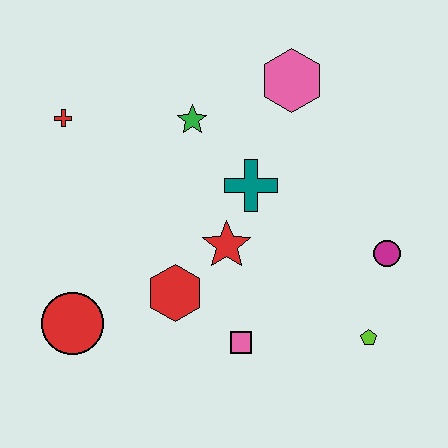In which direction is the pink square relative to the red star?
The pink square is below the red star.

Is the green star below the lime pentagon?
No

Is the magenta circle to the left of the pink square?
No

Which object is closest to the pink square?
The red hexagon is closest to the pink square.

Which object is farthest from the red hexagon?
The pink hexagon is farthest from the red hexagon.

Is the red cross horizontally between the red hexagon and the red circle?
No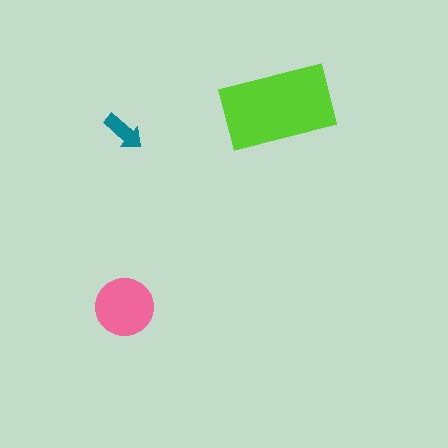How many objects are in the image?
There are 3 objects in the image.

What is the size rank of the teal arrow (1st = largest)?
3rd.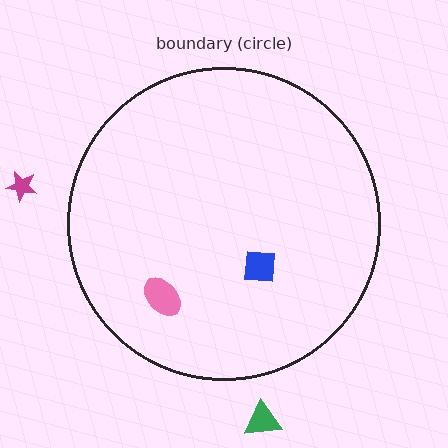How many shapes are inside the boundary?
2 inside, 2 outside.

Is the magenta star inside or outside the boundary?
Outside.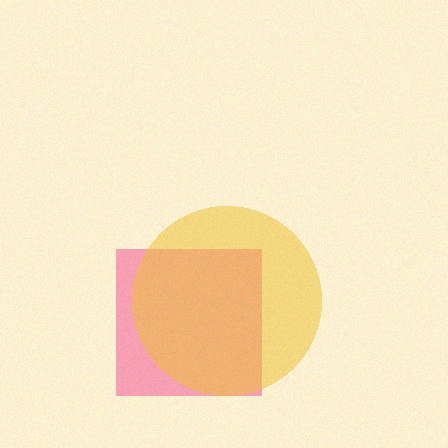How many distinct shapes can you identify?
There are 2 distinct shapes: a pink square, a yellow circle.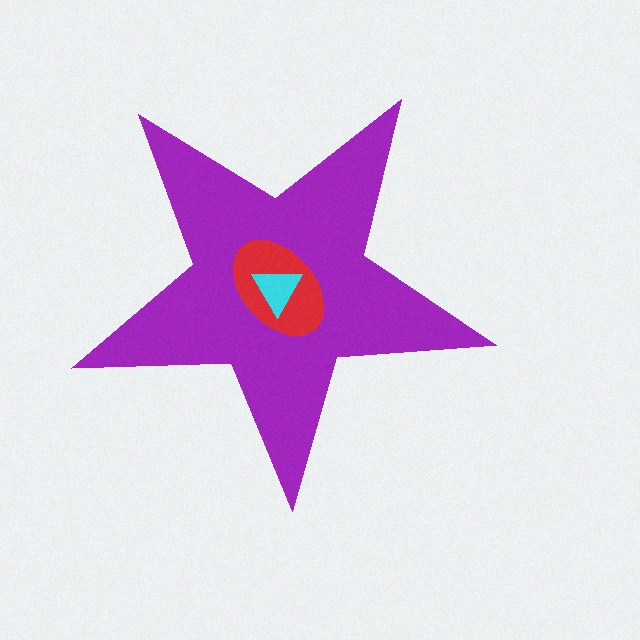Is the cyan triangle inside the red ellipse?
Yes.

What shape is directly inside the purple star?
The red ellipse.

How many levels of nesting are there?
3.